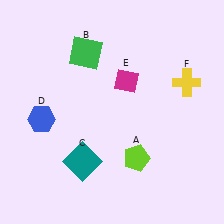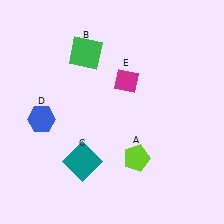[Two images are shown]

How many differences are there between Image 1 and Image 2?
There is 1 difference between the two images.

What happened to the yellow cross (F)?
The yellow cross (F) was removed in Image 2. It was in the top-right area of Image 1.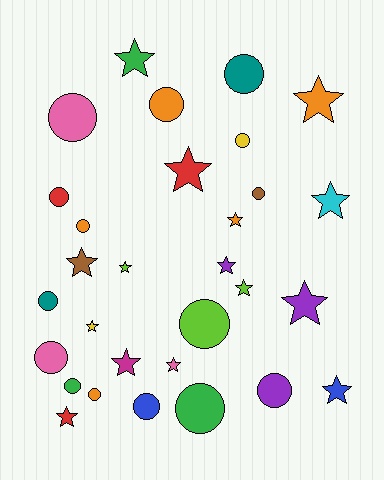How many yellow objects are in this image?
There are 2 yellow objects.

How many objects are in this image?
There are 30 objects.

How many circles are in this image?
There are 15 circles.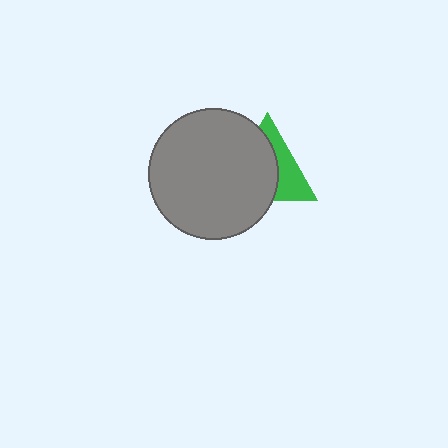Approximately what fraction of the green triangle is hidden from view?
Roughly 60% of the green triangle is hidden behind the gray circle.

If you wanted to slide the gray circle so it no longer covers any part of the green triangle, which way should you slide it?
Slide it left — that is the most direct way to separate the two shapes.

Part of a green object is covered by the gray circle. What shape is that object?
It is a triangle.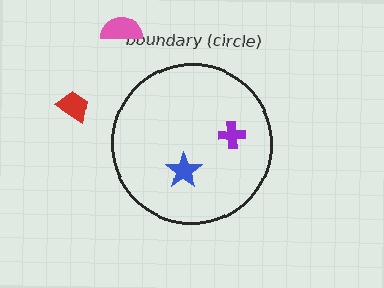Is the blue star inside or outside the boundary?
Inside.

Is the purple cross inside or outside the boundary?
Inside.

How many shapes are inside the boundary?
2 inside, 2 outside.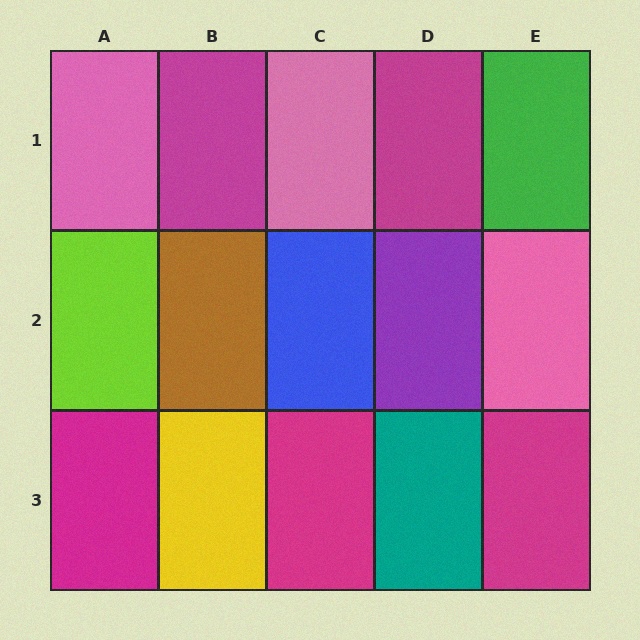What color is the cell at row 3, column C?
Magenta.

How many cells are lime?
1 cell is lime.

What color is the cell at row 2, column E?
Pink.